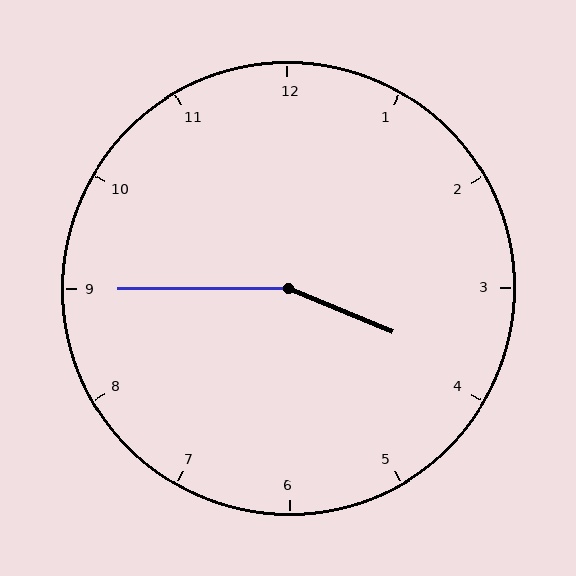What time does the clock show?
3:45.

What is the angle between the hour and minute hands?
Approximately 158 degrees.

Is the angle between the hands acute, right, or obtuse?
It is obtuse.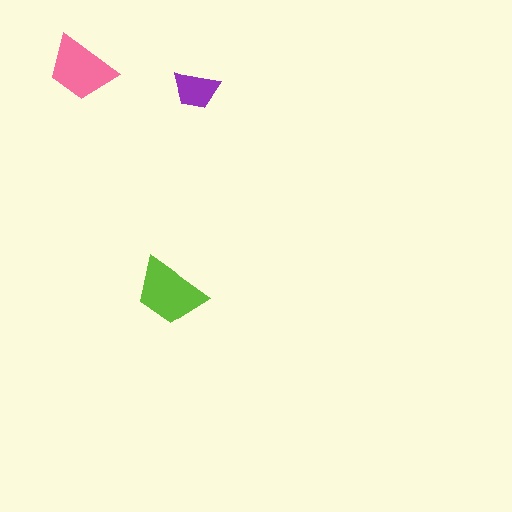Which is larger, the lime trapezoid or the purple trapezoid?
The lime one.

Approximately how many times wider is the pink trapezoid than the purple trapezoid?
About 1.5 times wider.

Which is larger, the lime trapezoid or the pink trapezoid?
The lime one.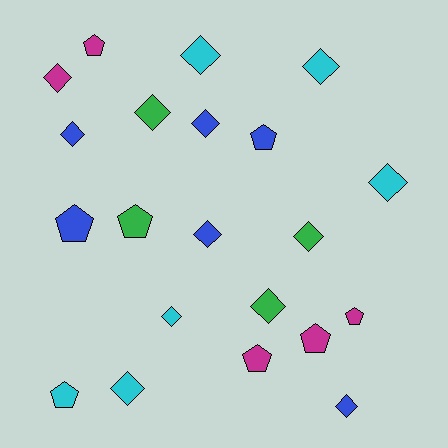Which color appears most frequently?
Blue, with 6 objects.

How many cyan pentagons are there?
There is 1 cyan pentagon.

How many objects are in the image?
There are 21 objects.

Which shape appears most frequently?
Diamond, with 13 objects.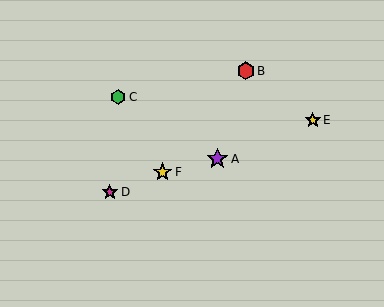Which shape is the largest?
The purple star (labeled A) is the largest.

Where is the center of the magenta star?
The center of the magenta star is at (110, 192).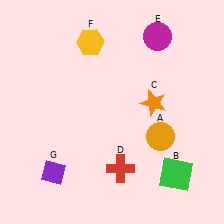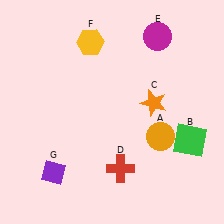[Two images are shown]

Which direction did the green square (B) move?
The green square (B) moved up.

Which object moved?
The green square (B) moved up.